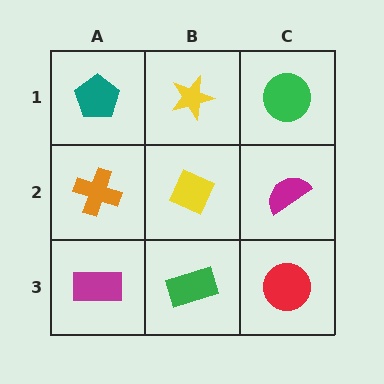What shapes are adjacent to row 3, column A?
An orange cross (row 2, column A), a green rectangle (row 3, column B).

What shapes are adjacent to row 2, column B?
A yellow star (row 1, column B), a green rectangle (row 3, column B), an orange cross (row 2, column A), a magenta semicircle (row 2, column C).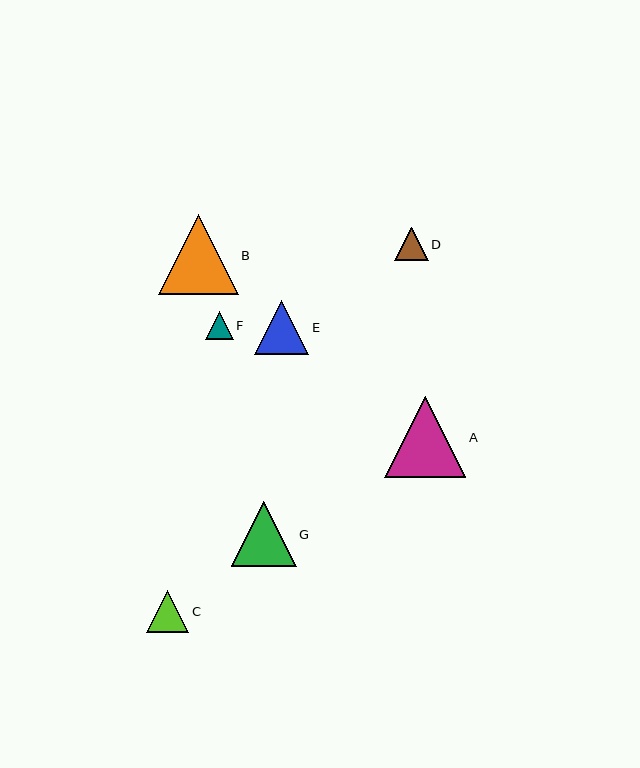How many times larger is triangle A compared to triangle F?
Triangle A is approximately 2.9 times the size of triangle F.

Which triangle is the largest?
Triangle A is the largest with a size of approximately 81 pixels.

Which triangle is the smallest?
Triangle F is the smallest with a size of approximately 28 pixels.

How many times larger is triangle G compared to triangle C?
Triangle G is approximately 1.5 times the size of triangle C.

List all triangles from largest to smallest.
From largest to smallest: A, B, G, E, C, D, F.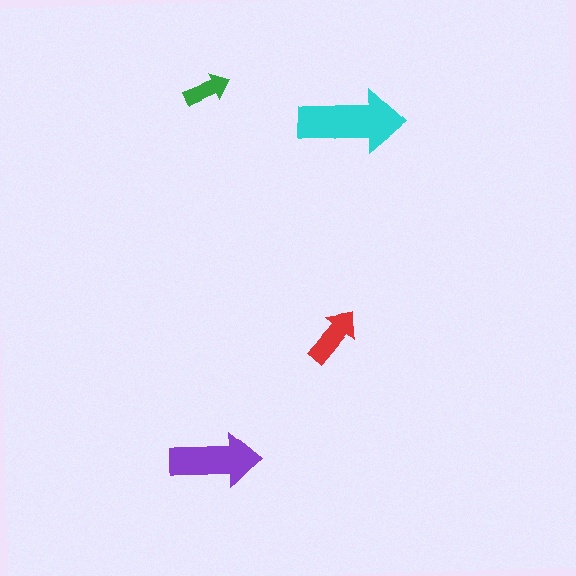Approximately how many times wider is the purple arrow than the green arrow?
About 2 times wider.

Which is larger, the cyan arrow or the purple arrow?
The cyan one.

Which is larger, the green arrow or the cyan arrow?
The cyan one.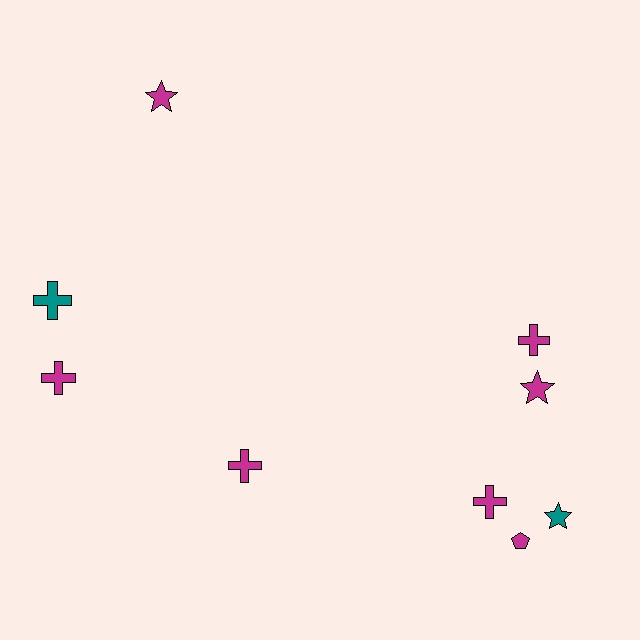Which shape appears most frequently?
Cross, with 5 objects.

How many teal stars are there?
There is 1 teal star.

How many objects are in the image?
There are 9 objects.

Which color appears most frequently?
Magenta, with 7 objects.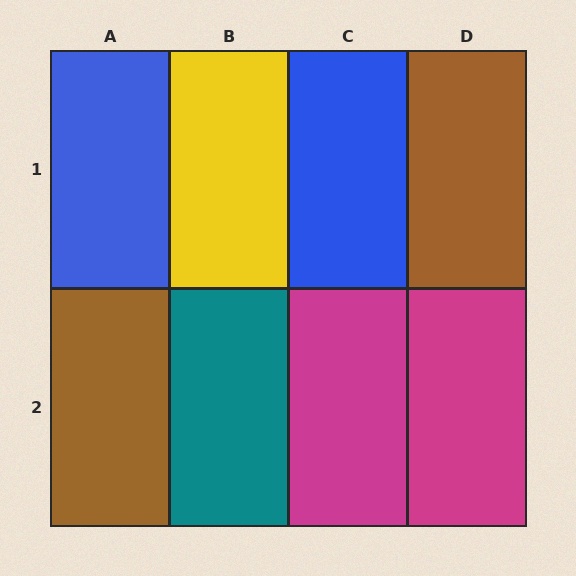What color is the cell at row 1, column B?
Yellow.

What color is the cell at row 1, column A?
Blue.